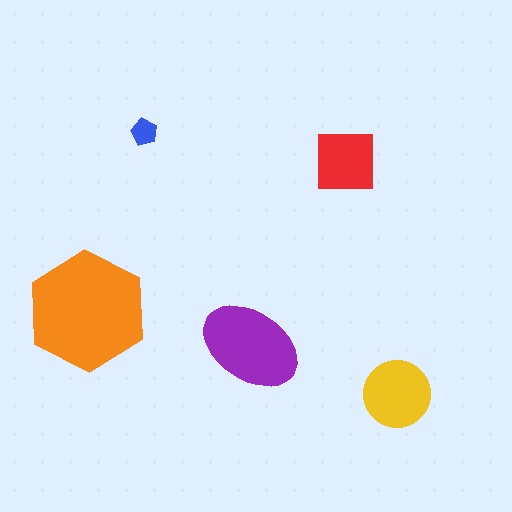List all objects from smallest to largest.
The blue pentagon, the red square, the yellow circle, the purple ellipse, the orange hexagon.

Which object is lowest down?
The yellow circle is bottommost.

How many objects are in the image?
There are 5 objects in the image.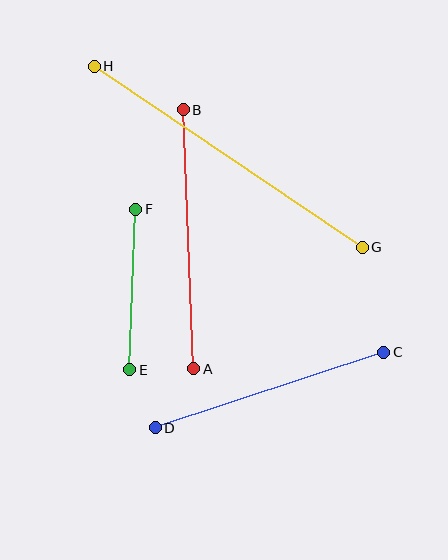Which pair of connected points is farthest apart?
Points G and H are farthest apart.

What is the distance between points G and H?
The distance is approximately 324 pixels.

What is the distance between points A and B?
The distance is approximately 259 pixels.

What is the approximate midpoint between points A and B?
The midpoint is at approximately (189, 239) pixels.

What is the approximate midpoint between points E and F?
The midpoint is at approximately (133, 290) pixels.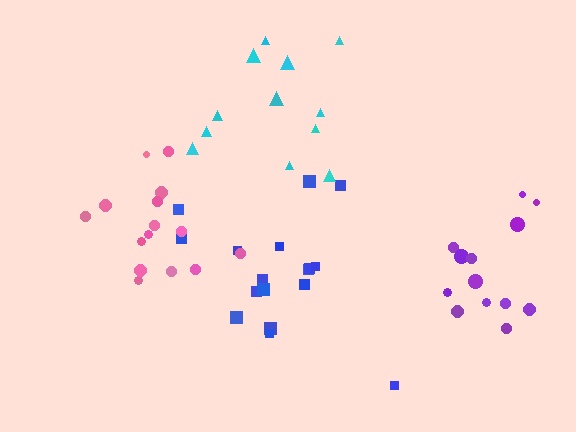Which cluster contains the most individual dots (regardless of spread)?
Blue (17).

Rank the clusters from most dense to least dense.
pink, purple, blue, cyan.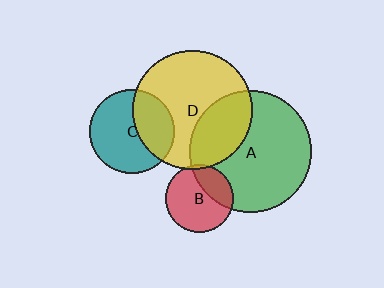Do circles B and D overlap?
Yes.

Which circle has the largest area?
Circle A (green).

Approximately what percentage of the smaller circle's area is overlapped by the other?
Approximately 5%.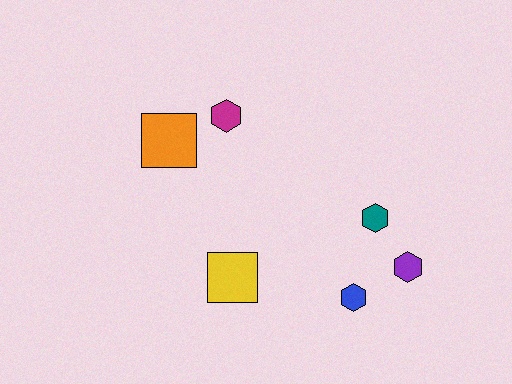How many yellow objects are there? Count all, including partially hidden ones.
There is 1 yellow object.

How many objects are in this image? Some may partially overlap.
There are 6 objects.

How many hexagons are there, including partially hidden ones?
There are 4 hexagons.